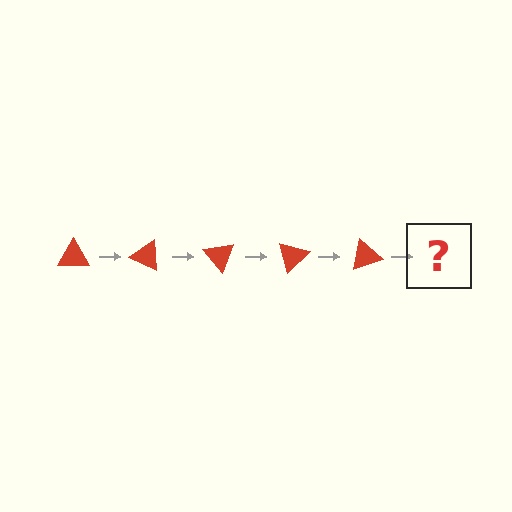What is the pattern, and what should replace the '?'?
The pattern is that the triangle rotates 25 degrees each step. The '?' should be a red triangle rotated 125 degrees.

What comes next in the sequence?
The next element should be a red triangle rotated 125 degrees.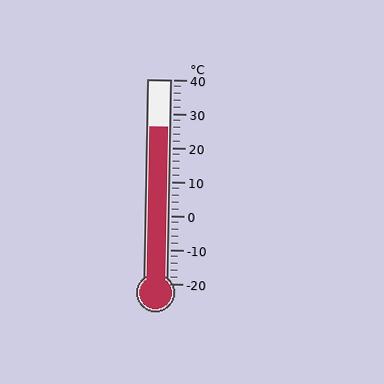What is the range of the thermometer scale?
The thermometer scale ranges from -20°C to 40°C.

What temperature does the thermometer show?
The thermometer shows approximately 26°C.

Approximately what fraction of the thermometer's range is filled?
The thermometer is filled to approximately 75% of its range.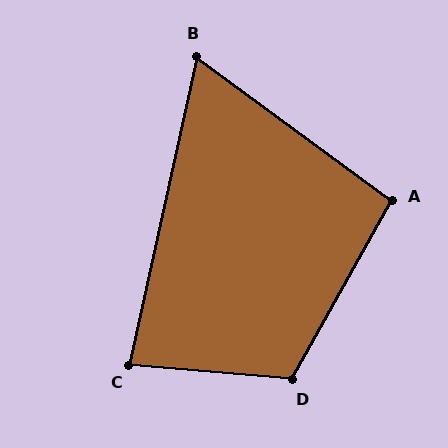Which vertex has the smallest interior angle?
B, at approximately 66 degrees.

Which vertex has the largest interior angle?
D, at approximately 114 degrees.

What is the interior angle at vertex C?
Approximately 83 degrees (acute).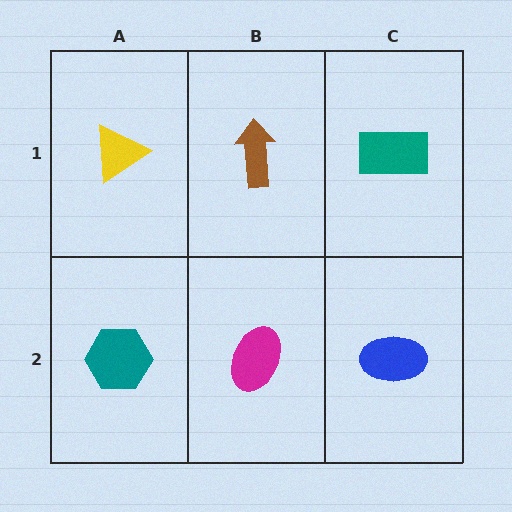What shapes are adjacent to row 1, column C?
A blue ellipse (row 2, column C), a brown arrow (row 1, column B).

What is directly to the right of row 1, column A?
A brown arrow.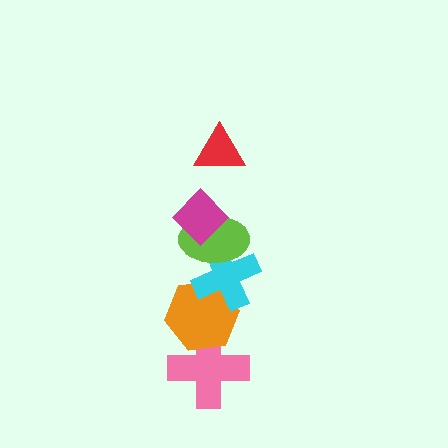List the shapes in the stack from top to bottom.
From top to bottom: the red triangle, the magenta diamond, the lime ellipse, the cyan cross, the orange hexagon, the pink cross.